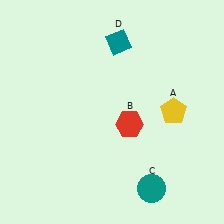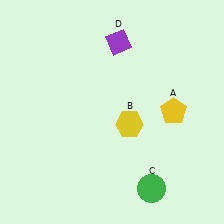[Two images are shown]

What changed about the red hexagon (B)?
In Image 1, B is red. In Image 2, it changed to yellow.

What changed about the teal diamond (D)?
In Image 1, D is teal. In Image 2, it changed to purple.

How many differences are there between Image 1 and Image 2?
There are 3 differences between the two images.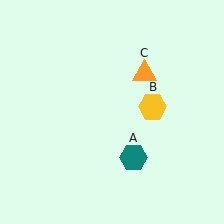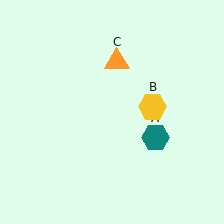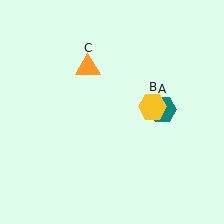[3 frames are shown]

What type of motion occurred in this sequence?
The teal hexagon (object A), orange triangle (object C) rotated counterclockwise around the center of the scene.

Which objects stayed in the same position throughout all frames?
Yellow hexagon (object B) remained stationary.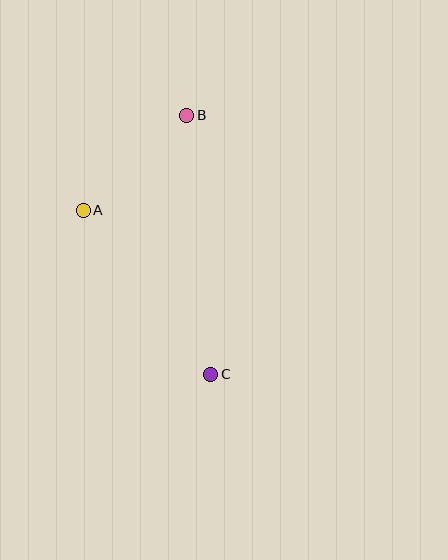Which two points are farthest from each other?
Points B and C are farthest from each other.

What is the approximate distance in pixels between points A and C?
The distance between A and C is approximately 208 pixels.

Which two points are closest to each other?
Points A and B are closest to each other.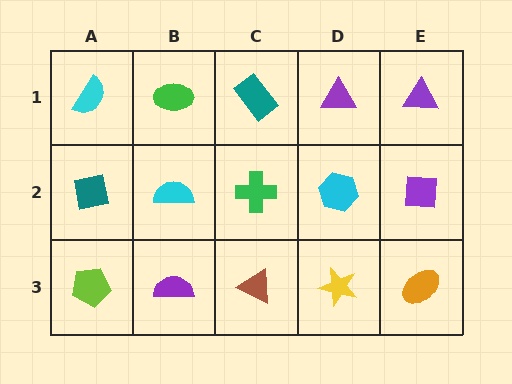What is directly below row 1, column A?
A teal square.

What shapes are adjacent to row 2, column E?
A purple triangle (row 1, column E), an orange ellipse (row 3, column E), a cyan hexagon (row 2, column D).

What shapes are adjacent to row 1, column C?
A green cross (row 2, column C), a green ellipse (row 1, column B), a purple triangle (row 1, column D).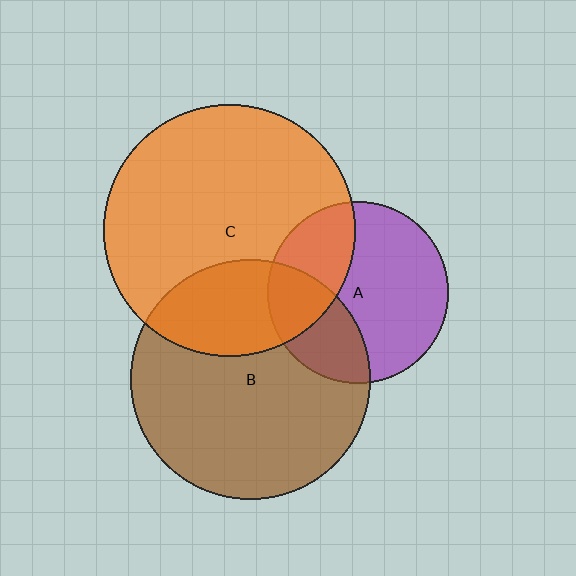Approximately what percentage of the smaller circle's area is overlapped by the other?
Approximately 30%.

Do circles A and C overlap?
Yes.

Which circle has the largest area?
Circle C (orange).